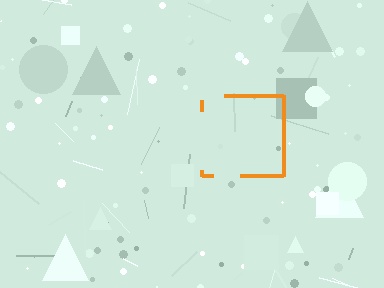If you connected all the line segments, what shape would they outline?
They would outline a square.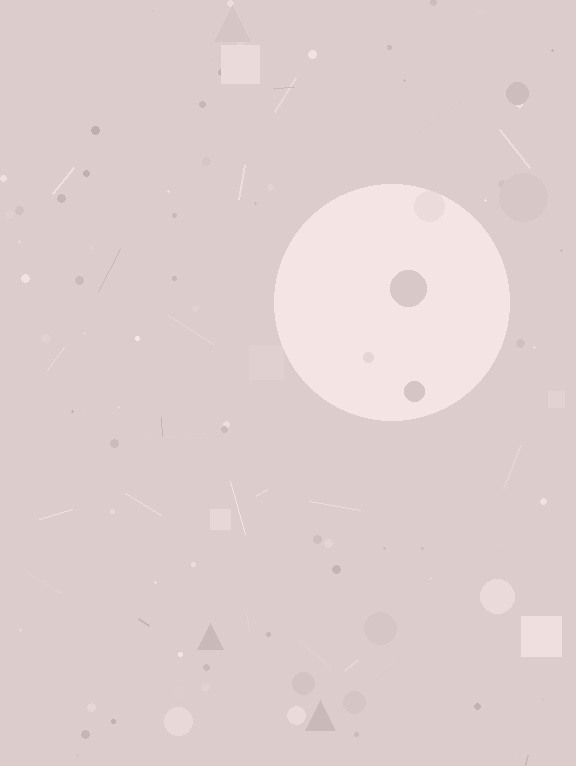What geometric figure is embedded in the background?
A circle is embedded in the background.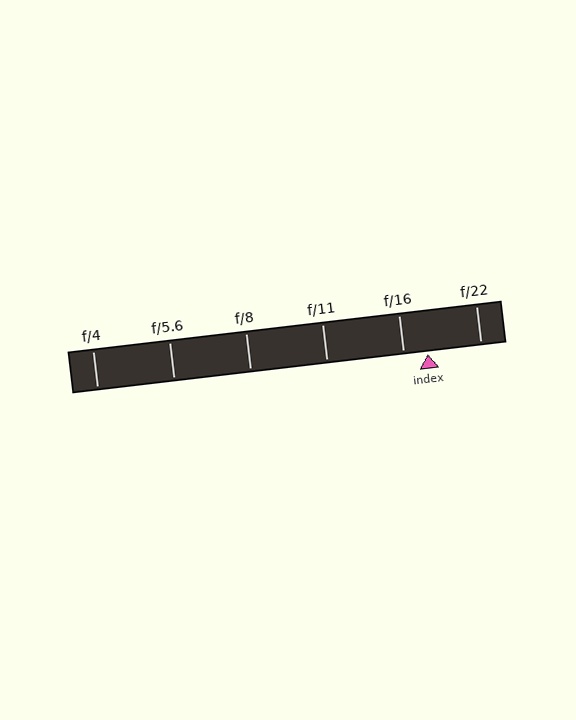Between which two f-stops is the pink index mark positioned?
The index mark is between f/16 and f/22.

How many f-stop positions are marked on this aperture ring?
There are 6 f-stop positions marked.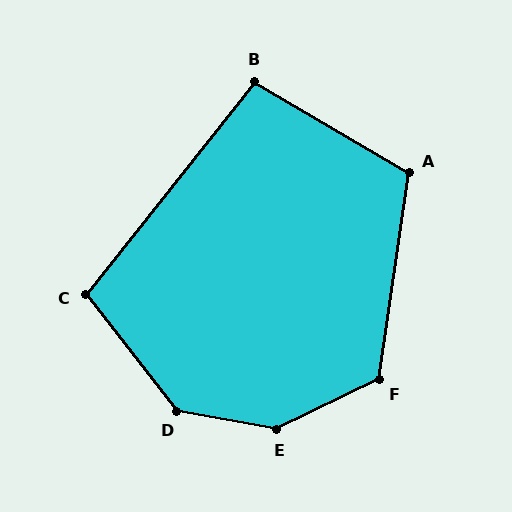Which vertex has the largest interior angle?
E, at approximately 144 degrees.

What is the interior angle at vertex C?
Approximately 104 degrees (obtuse).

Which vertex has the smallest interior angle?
B, at approximately 98 degrees.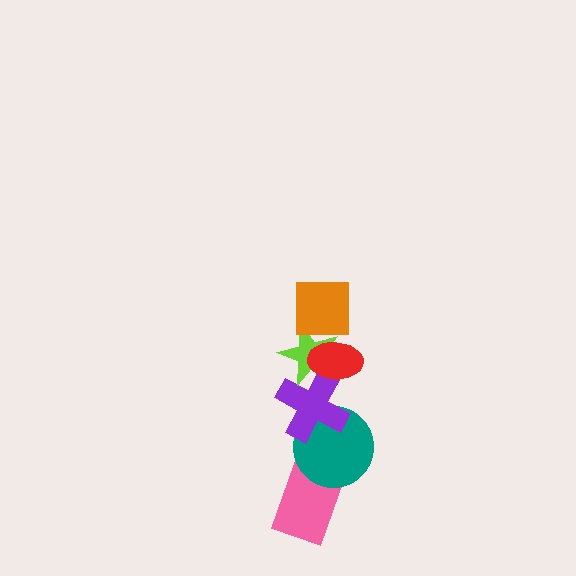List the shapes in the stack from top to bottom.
From top to bottom: the orange square, the red ellipse, the lime star, the purple cross, the teal circle, the pink rectangle.